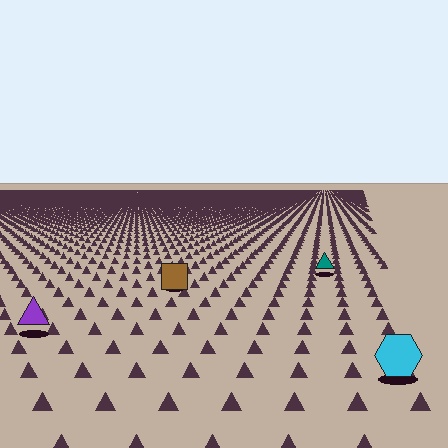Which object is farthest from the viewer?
The teal triangle is farthest from the viewer. It appears smaller and the ground texture around it is denser.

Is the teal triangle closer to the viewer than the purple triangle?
No. The purple triangle is closer — you can tell from the texture gradient: the ground texture is coarser near it.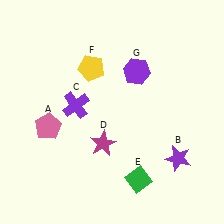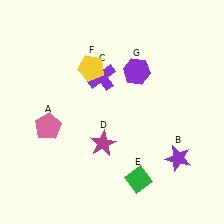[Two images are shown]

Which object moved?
The purple cross (C) moved up.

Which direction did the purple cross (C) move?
The purple cross (C) moved up.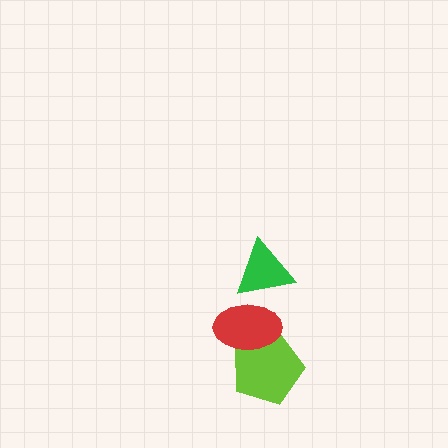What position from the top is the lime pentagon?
The lime pentagon is 3rd from the top.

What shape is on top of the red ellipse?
The green triangle is on top of the red ellipse.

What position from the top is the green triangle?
The green triangle is 1st from the top.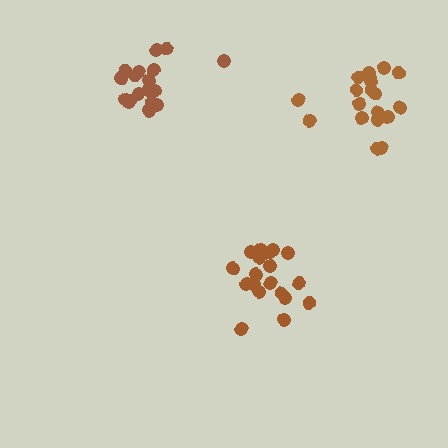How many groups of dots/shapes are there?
There are 3 groups.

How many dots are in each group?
Group 1: 20 dots, Group 2: 19 dots, Group 3: 18 dots (57 total).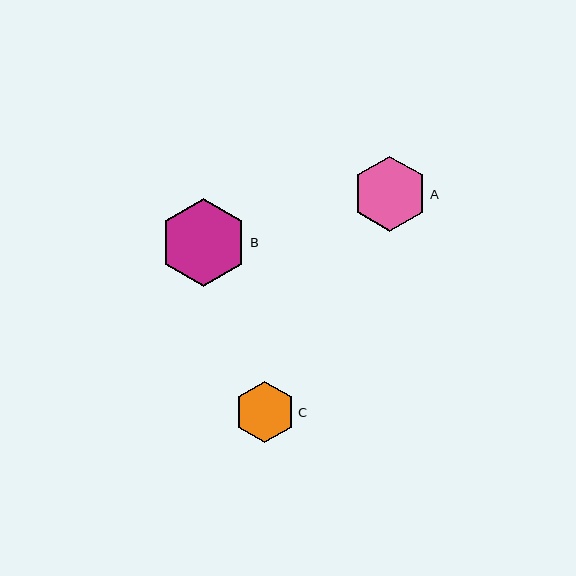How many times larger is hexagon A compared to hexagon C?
Hexagon A is approximately 1.2 times the size of hexagon C.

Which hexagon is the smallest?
Hexagon C is the smallest with a size of approximately 61 pixels.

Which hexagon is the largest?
Hexagon B is the largest with a size of approximately 87 pixels.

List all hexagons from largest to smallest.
From largest to smallest: B, A, C.